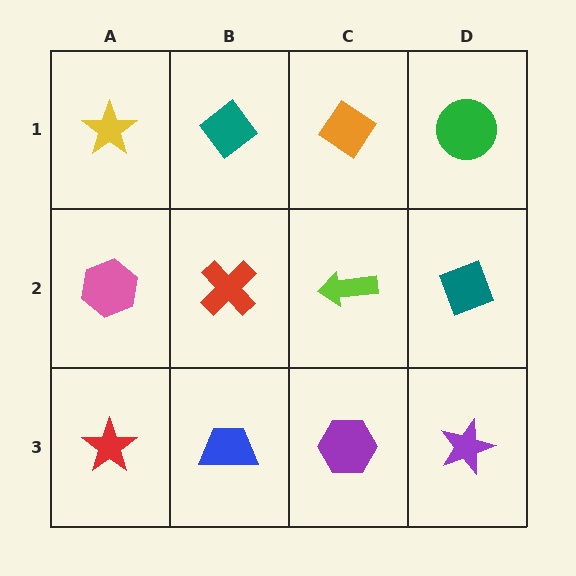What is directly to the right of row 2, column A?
A red cross.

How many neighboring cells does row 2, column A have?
3.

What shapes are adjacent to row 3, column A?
A pink hexagon (row 2, column A), a blue trapezoid (row 3, column B).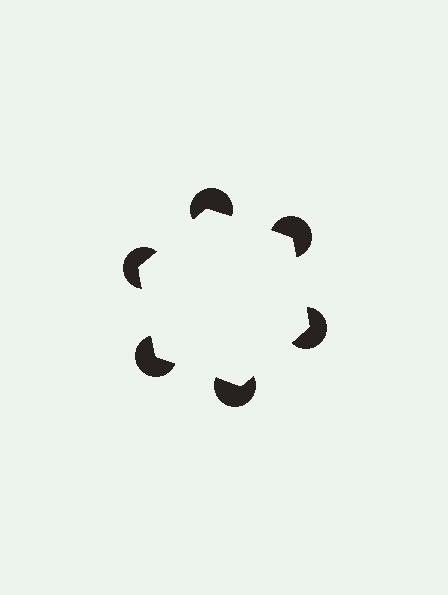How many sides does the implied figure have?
6 sides.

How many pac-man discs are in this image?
There are 6 — one at each vertex of the illusory hexagon.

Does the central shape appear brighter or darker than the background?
It typically appears slightly brighter than the background, even though no actual brightness change is drawn.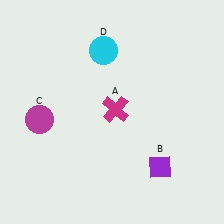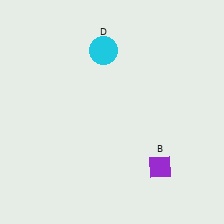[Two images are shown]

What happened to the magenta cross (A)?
The magenta cross (A) was removed in Image 2. It was in the top-right area of Image 1.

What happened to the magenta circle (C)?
The magenta circle (C) was removed in Image 2. It was in the bottom-left area of Image 1.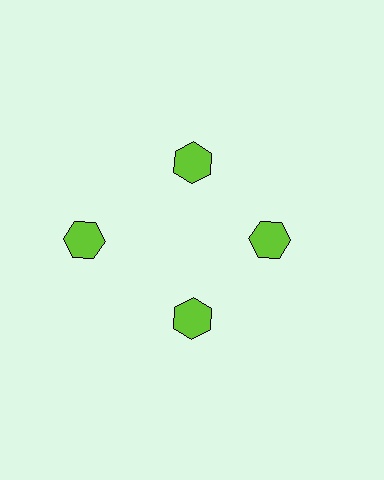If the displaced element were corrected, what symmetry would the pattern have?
It would have 4-fold rotational symmetry — the pattern would map onto itself every 90 degrees.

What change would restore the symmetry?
The symmetry would be restored by moving it inward, back onto the ring so that all 4 hexagons sit at equal angles and equal distance from the center.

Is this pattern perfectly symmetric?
No. The 4 lime hexagons are arranged in a ring, but one element near the 9 o'clock position is pushed outward from the center, breaking the 4-fold rotational symmetry.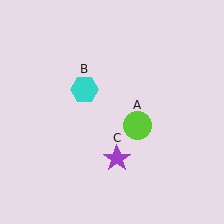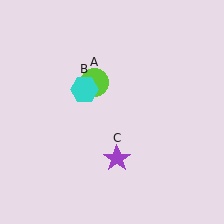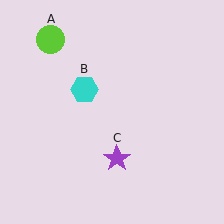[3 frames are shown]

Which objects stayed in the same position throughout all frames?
Cyan hexagon (object B) and purple star (object C) remained stationary.